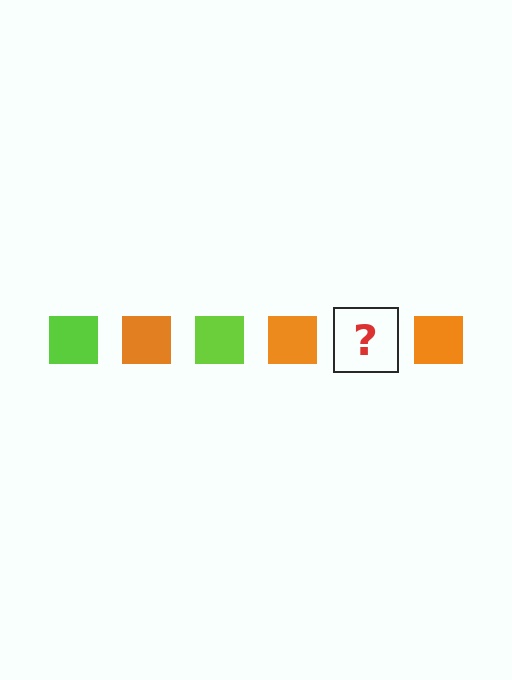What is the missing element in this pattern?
The missing element is a lime square.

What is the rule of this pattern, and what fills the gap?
The rule is that the pattern cycles through lime, orange squares. The gap should be filled with a lime square.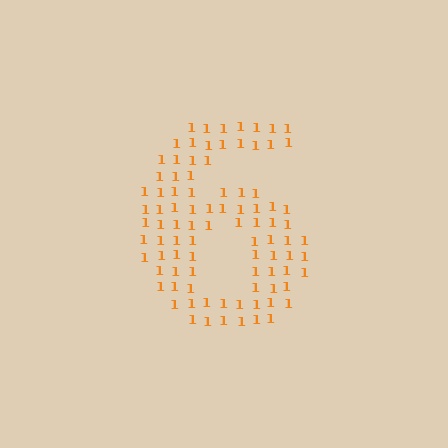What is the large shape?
The large shape is the digit 6.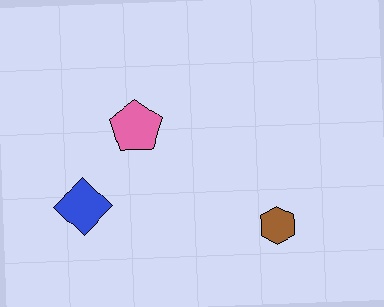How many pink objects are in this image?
There is 1 pink object.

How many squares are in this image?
There are no squares.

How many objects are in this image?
There are 3 objects.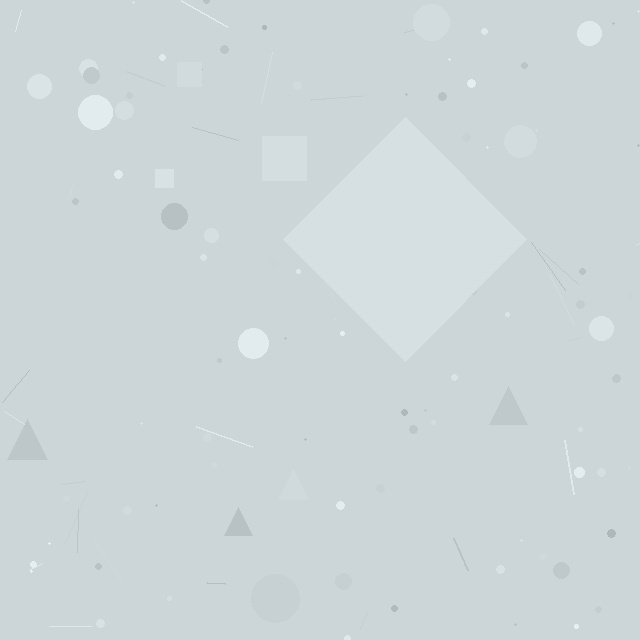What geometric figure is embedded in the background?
A diamond is embedded in the background.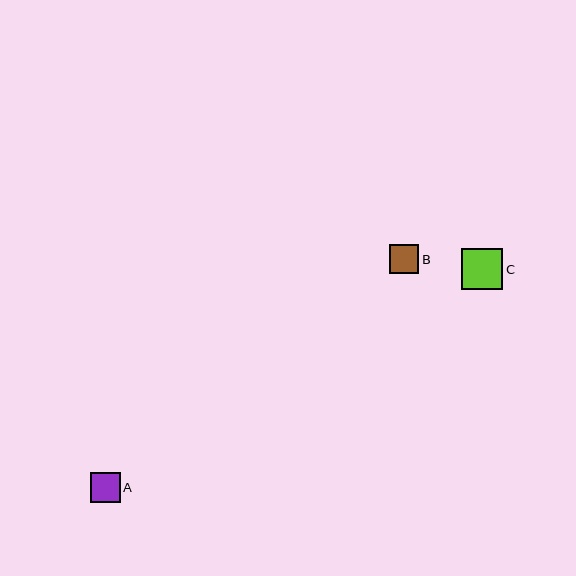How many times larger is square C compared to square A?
Square C is approximately 1.4 times the size of square A.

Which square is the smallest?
Square B is the smallest with a size of approximately 29 pixels.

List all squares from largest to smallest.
From largest to smallest: C, A, B.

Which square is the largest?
Square C is the largest with a size of approximately 41 pixels.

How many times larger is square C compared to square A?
Square C is approximately 1.4 times the size of square A.